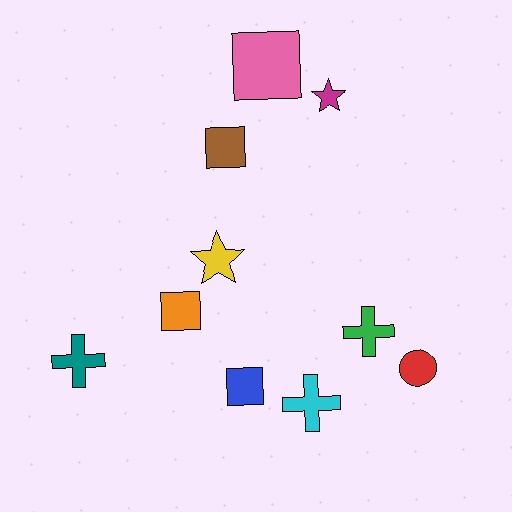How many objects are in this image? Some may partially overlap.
There are 10 objects.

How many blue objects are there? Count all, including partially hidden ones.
There is 1 blue object.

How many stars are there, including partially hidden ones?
There are 2 stars.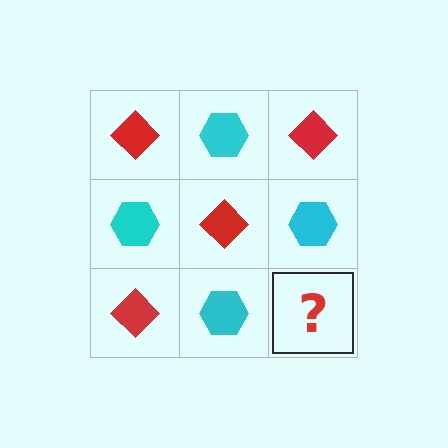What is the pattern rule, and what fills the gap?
The rule is that it alternates red diamond and cyan hexagon in a checkerboard pattern. The gap should be filled with a red diamond.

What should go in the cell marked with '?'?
The missing cell should contain a red diamond.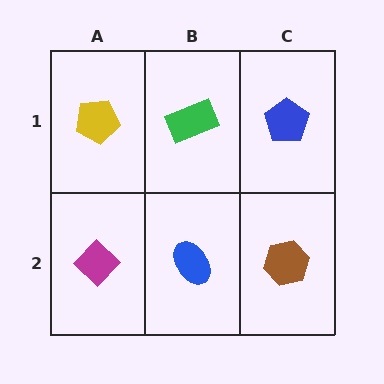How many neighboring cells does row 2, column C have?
2.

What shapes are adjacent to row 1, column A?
A magenta diamond (row 2, column A), a green rectangle (row 1, column B).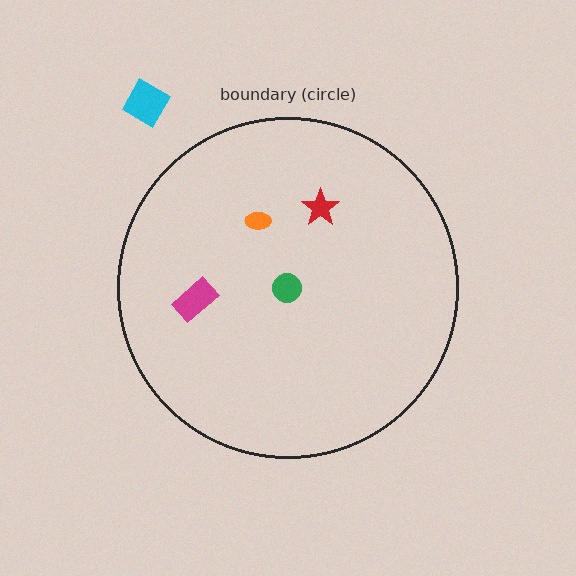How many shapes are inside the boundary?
4 inside, 1 outside.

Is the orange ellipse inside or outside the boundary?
Inside.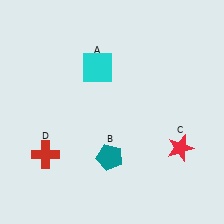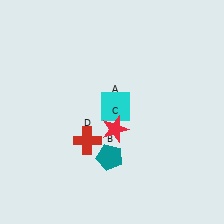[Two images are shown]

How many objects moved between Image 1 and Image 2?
3 objects moved between the two images.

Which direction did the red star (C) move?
The red star (C) moved left.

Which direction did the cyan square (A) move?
The cyan square (A) moved down.